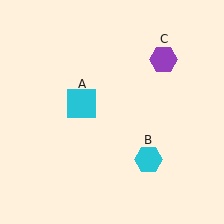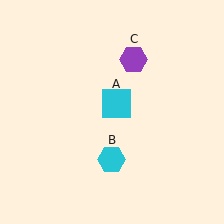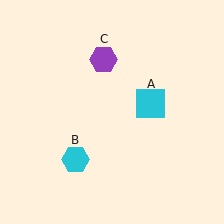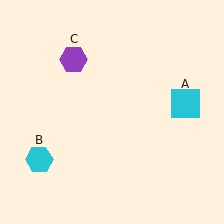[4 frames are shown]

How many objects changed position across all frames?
3 objects changed position: cyan square (object A), cyan hexagon (object B), purple hexagon (object C).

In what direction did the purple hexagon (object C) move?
The purple hexagon (object C) moved left.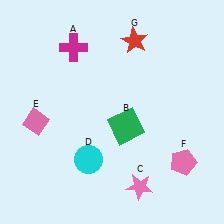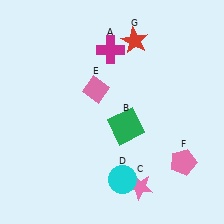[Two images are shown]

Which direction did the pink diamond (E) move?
The pink diamond (E) moved right.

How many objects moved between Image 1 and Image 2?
3 objects moved between the two images.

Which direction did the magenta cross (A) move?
The magenta cross (A) moved right.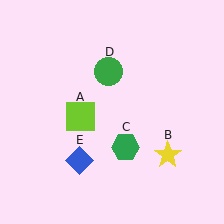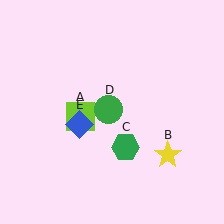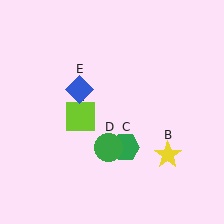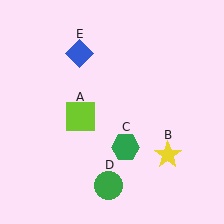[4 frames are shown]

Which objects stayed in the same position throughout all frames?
Lime square (object A) and yellow star (object B) and green hexagon (object C) remained stationary.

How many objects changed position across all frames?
2 objects changed position: green circle (object D), blue diamond (object E).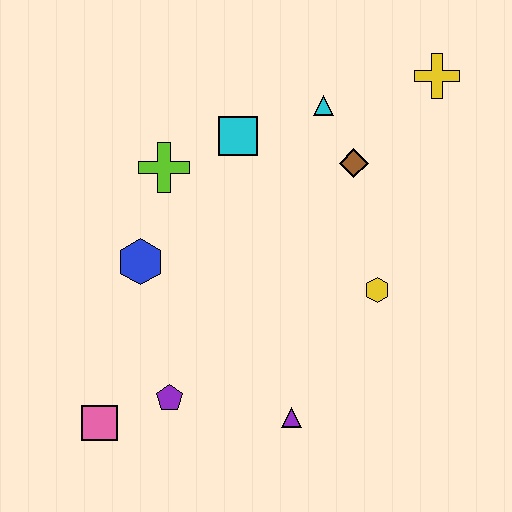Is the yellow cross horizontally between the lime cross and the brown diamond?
No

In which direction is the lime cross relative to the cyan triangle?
The lime cross is to the left of the cyan triangle.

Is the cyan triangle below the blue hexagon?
No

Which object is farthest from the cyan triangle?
The pink square is farthest from the cyan triangle.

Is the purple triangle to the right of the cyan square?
Yes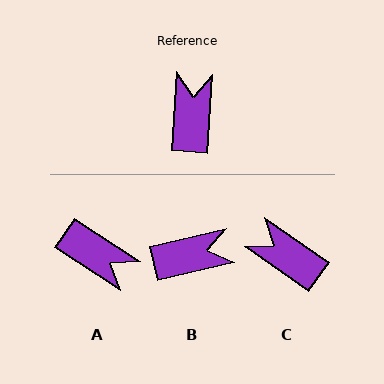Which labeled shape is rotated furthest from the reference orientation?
A, about 119 degrees away.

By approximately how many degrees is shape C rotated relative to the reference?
Approximately 59 degrees counter-clockwise.